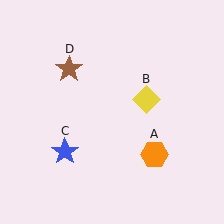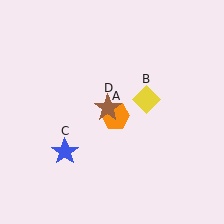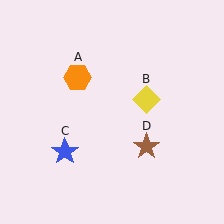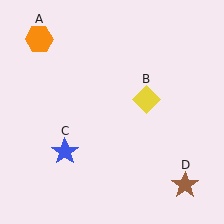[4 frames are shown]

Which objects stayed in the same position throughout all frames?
Yellow diamond (object B) and blue star (object C) remained stationary.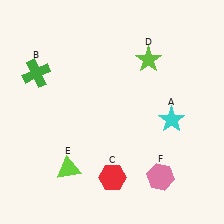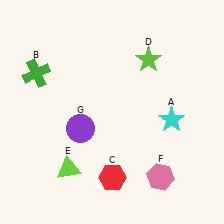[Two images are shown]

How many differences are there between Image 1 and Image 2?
There is 1 difference between the two images.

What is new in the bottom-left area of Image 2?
A purple circle (G) was added in the bottom-left area of Image 2.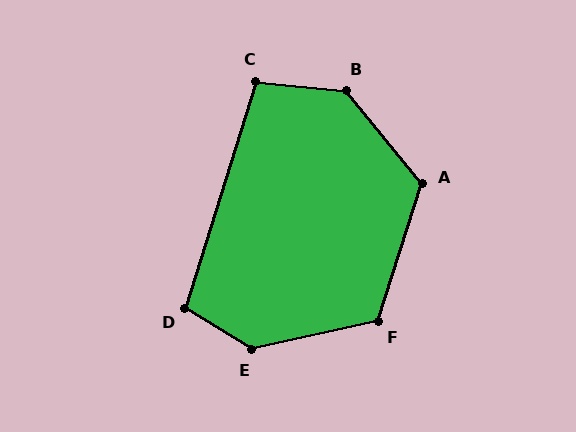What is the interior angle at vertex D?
Approximately 105 degrees (obtuse).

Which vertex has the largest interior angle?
E, at approximately 135 degrees.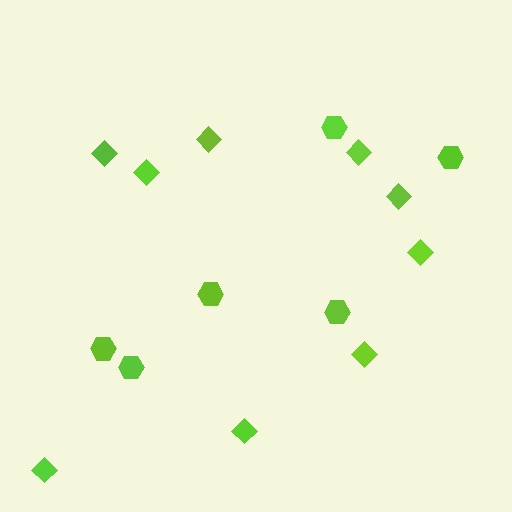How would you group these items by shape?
There are 2 groups: one group of diamonds (9) and one group of hexagons (6).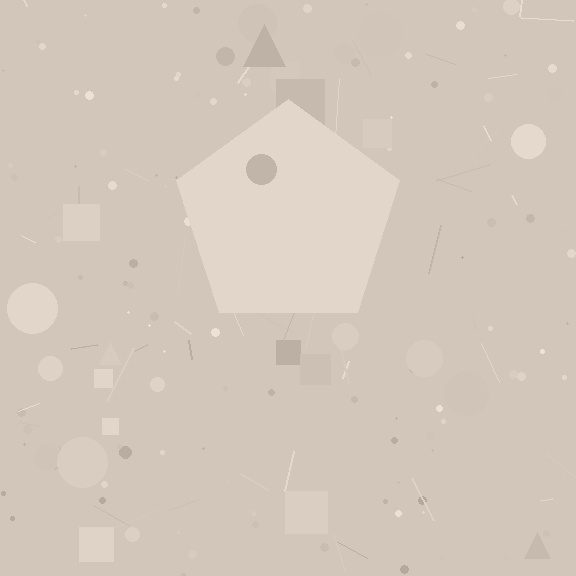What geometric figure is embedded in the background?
A pentagon is embedded in the background.